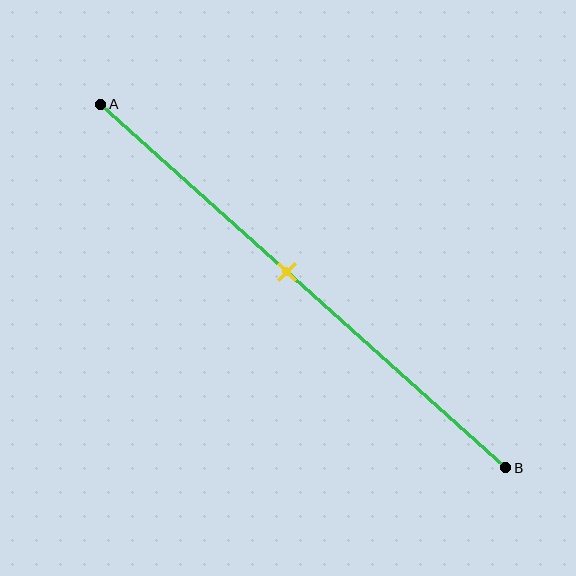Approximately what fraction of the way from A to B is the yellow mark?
The yellow mark is approximately 45% of the way from A to B.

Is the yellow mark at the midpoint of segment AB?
No, the mark is at about 45% from A, not at the 50% midpoint.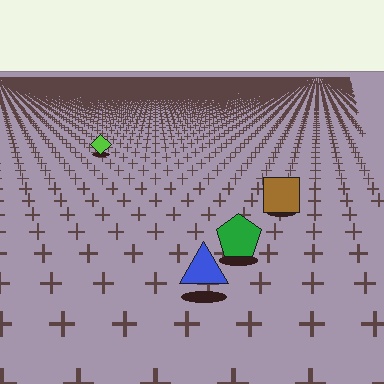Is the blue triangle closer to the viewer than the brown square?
Yes. The blue triangle is closer — you can tell from the texture gradient: the ground texture is coarser near it.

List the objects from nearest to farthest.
From nearest to farthest: the blue triangle, the green pentagon, the brown square, the lime diamond.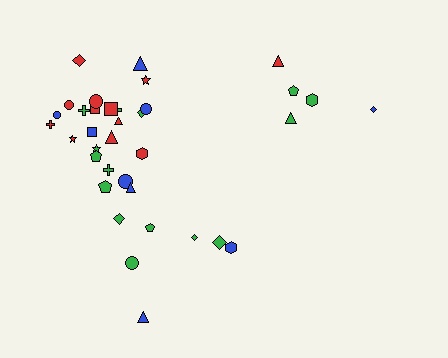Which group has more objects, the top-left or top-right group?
The top-left group.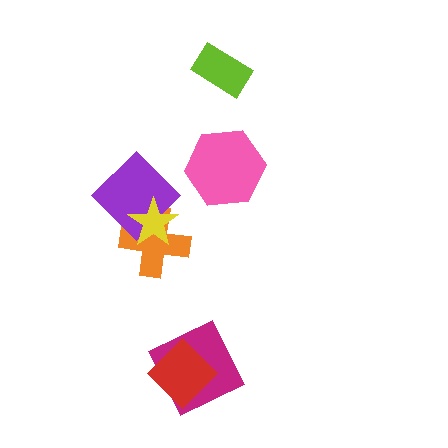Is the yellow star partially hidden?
No, no other shape covers it.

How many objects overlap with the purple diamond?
2 objects overlap with the purple diamond.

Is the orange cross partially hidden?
Yes, it is partially covered by another shape.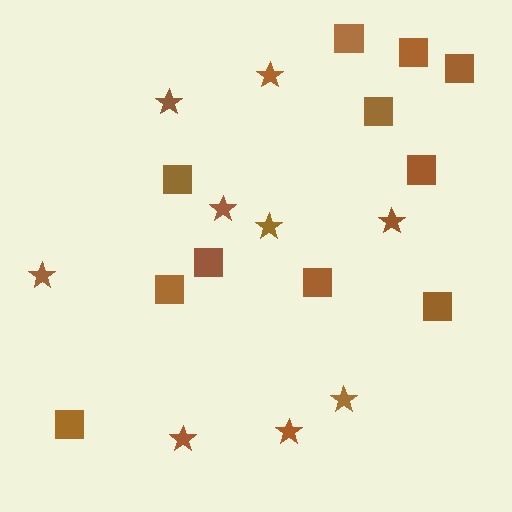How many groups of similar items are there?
There are 2 groups: one group of stars (9) and one group of squares (11).